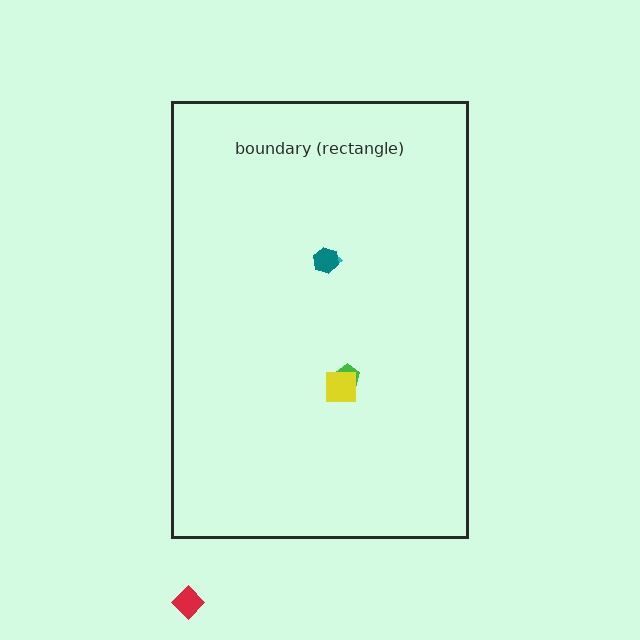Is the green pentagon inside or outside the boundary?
Inside.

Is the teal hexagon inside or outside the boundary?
Inside.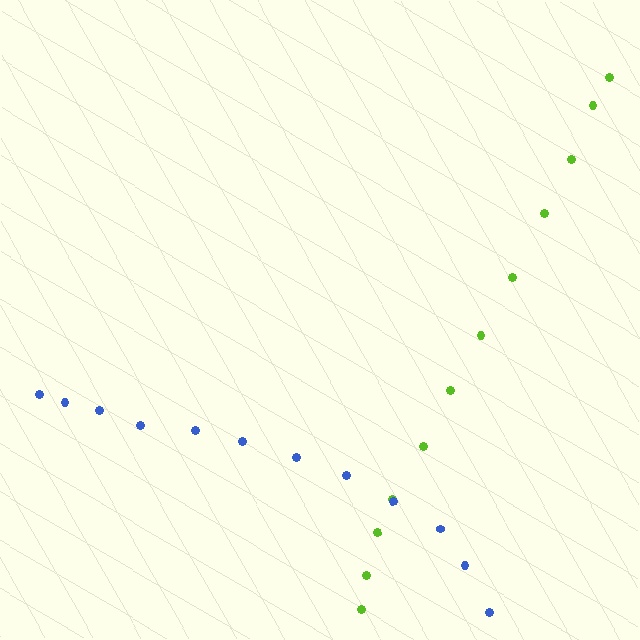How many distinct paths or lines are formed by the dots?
There are 2 distinct paths.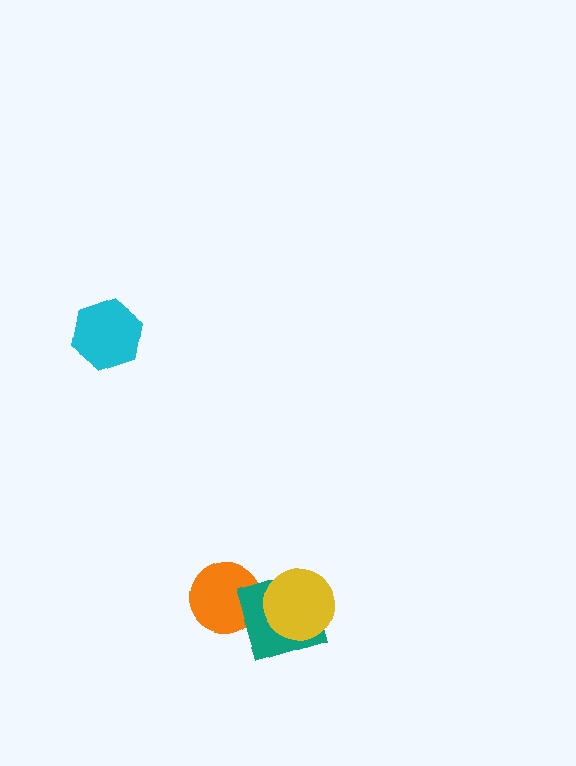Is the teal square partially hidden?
Yes, it is partially covered by another shape.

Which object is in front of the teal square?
The yellow circle is in front of the teal square.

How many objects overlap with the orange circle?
1 object overlaps with the orange circle.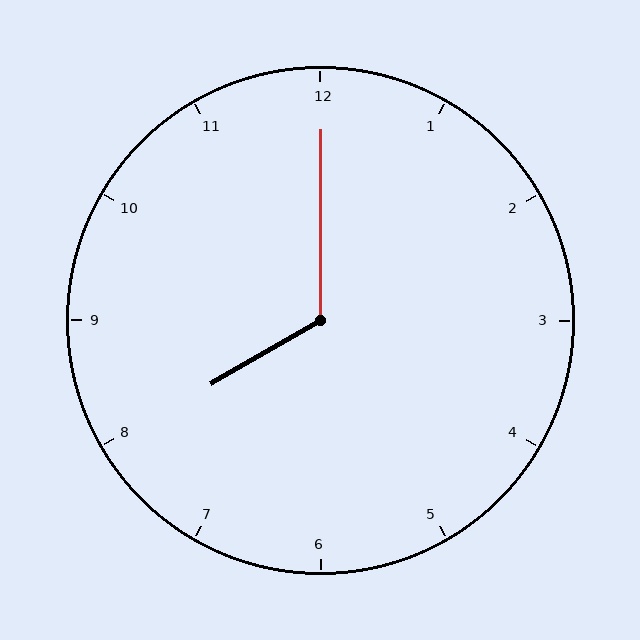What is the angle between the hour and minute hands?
Approximately 120 degrees.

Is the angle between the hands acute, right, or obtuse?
It is obtuse.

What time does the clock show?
8:00.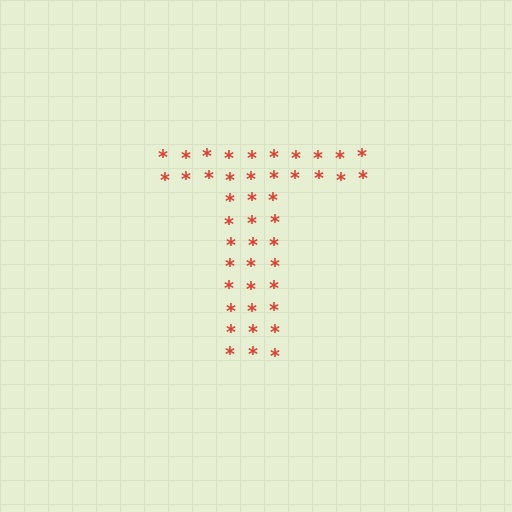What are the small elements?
The small elements are asterisks.